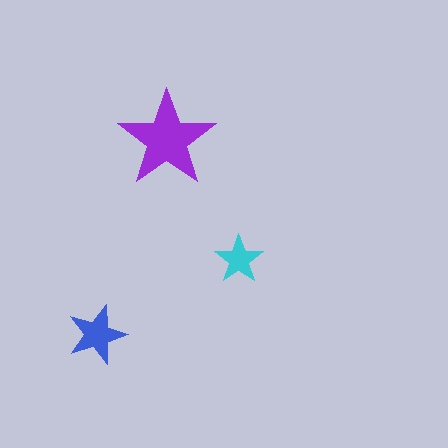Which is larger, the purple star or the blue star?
The purple one.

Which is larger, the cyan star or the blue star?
The blue one.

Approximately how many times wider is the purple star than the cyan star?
About 2 times wider.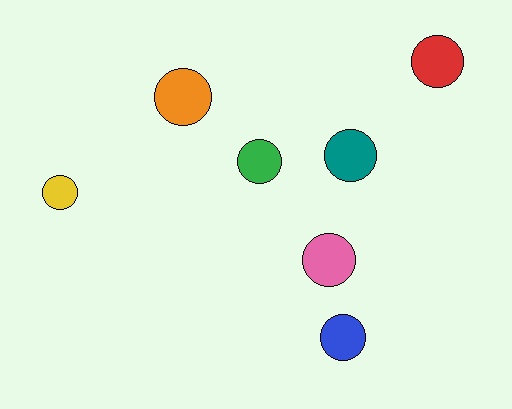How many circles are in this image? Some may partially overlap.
There are 7 circles.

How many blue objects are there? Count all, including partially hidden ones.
There is 1 blue object.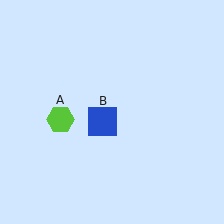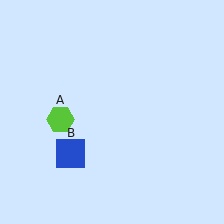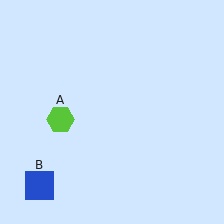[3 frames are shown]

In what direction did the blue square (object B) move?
The blue square (object B) moved down and to the left.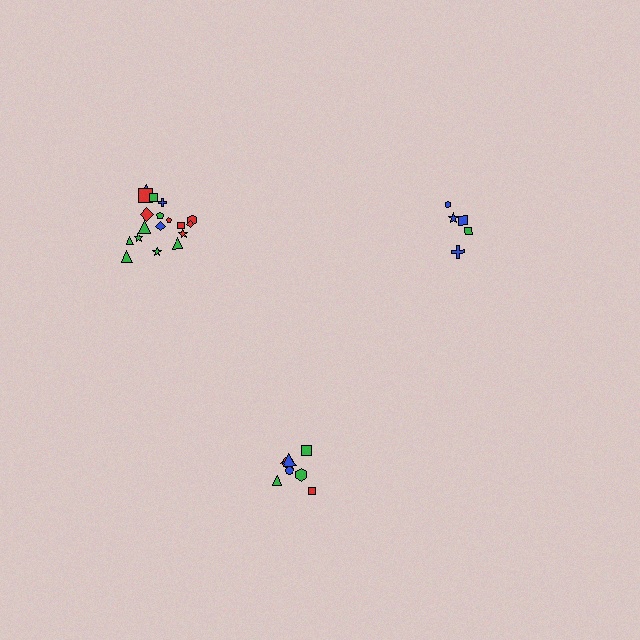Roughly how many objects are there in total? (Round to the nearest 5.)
Roughly 30 objects in total.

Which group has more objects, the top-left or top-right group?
The top-left group.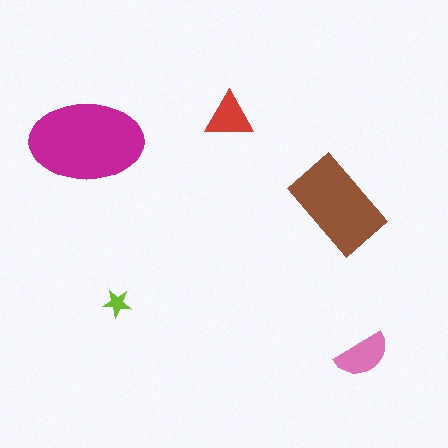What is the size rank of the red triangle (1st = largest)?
4th.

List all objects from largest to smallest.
The magenta ellipse, the brown rectangle, the pink semicircle, the red triangle, the lime star.